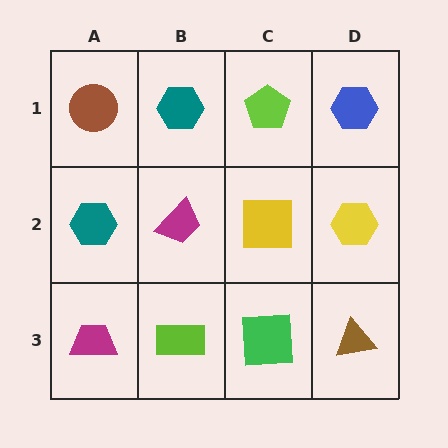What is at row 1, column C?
A lime pentagon.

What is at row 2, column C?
A yellow square.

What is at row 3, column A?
A magenta trapezoid.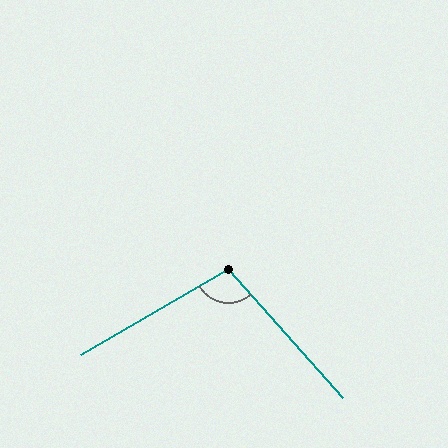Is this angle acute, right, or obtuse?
It is obtuse.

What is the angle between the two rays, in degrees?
Approximately 101 degrees.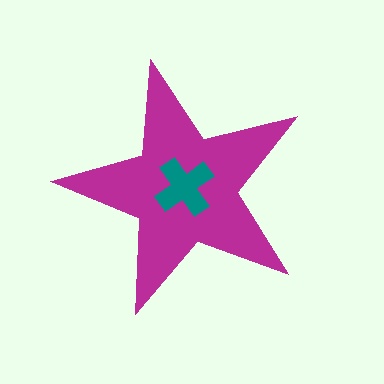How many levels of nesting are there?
2.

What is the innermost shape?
The teal cross.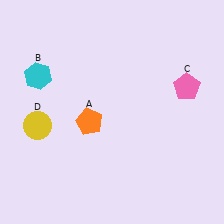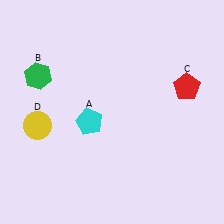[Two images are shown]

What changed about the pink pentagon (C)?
In Image 1, C is pink. In Image 2, it changed to red.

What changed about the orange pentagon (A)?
In Image 1, A is orange. In Image 2, it changed to cyan.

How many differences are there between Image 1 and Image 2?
There are 3 differences between the two images.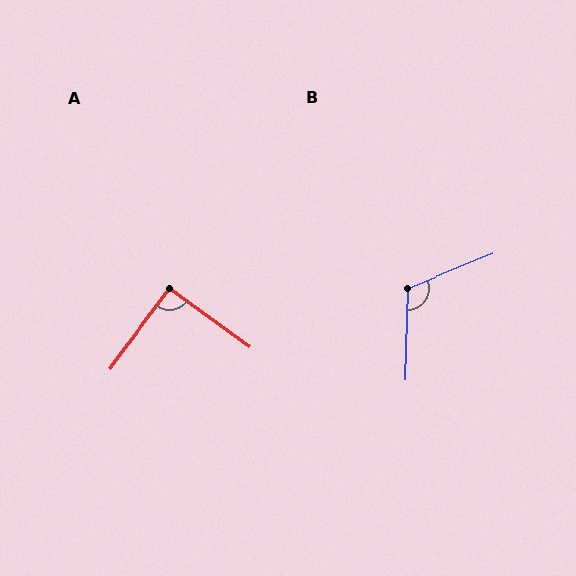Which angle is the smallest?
A, at approximately 91 degrees.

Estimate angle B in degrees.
Approximately 114 degrees.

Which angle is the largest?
B, at approximately 114 degrees.